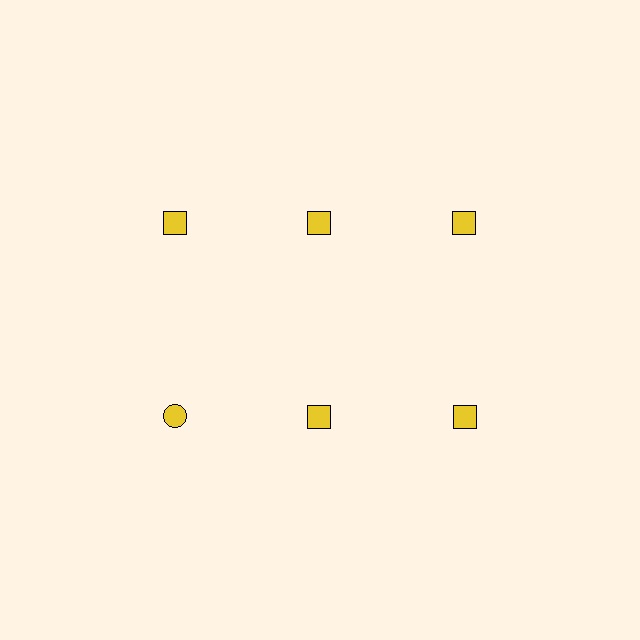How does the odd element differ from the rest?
It has a different shape: circle instead of square.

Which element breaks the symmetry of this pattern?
The yellow circle in the second row, leftmost column breaks the symmetry. All other shapes are yellow squares.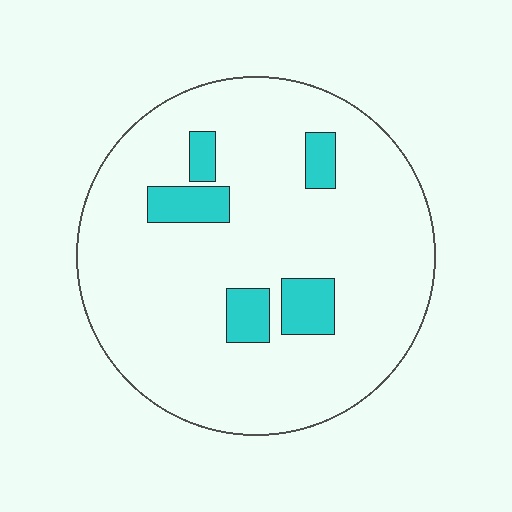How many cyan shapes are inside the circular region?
5.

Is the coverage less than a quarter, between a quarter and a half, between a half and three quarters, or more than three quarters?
Less than a quarter.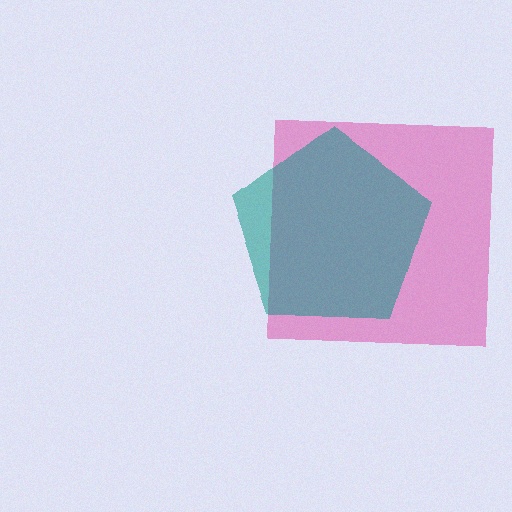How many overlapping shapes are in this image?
There are 2 overlapping shapes in the image.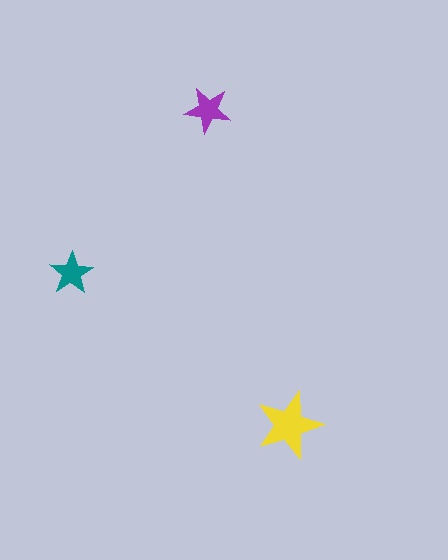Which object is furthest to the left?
The teal star is leftmost.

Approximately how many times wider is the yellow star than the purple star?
About 1.5 times wider.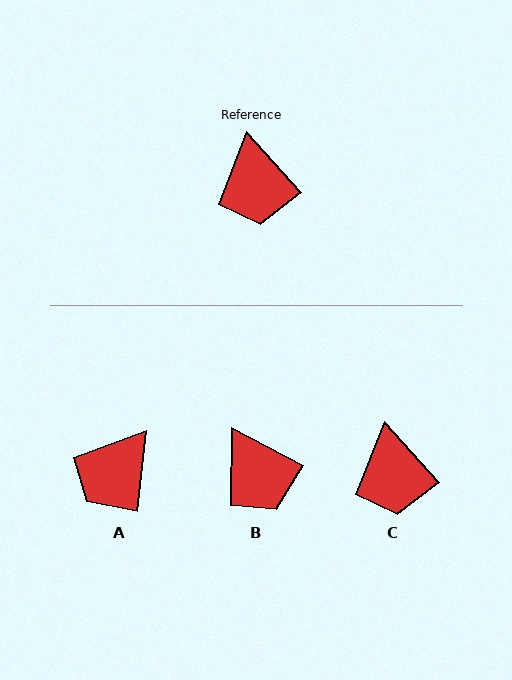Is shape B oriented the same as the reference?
No, it is off by about 20 degrees.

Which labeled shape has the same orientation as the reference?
C.